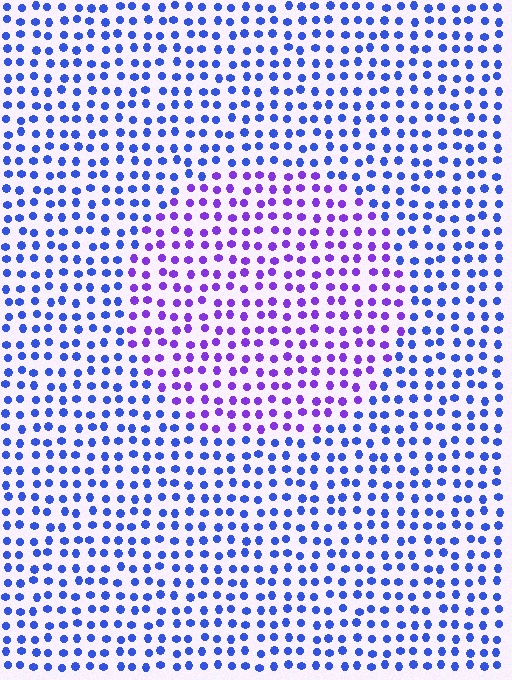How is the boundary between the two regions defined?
The boundary is defined purely by a slight shift in hue (about 41 degrees). Spacing, size, and orientation are identical on both sides.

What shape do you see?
I see a circle.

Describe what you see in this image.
The image is filled with small blue elements in a uniform arrangement. A circle-shaped region is visible where the elements are tinted to a slightly different hue, forming a subtle color boundary.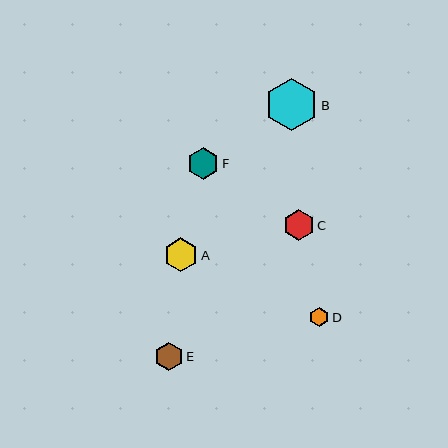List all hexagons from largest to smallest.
From largest to smallest: B, A, F, C, E, D.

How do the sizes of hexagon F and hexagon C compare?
Hexagon F and hexagon C are approximately the same size.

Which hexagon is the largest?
Hexagon B is the largest with a size of approximately 53 pixels.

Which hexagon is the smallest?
Hexagon D is the smallest with a size of approximately 20 pixels.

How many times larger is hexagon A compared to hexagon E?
Hexagon A is approximately 1.2 times the size of hexagon E.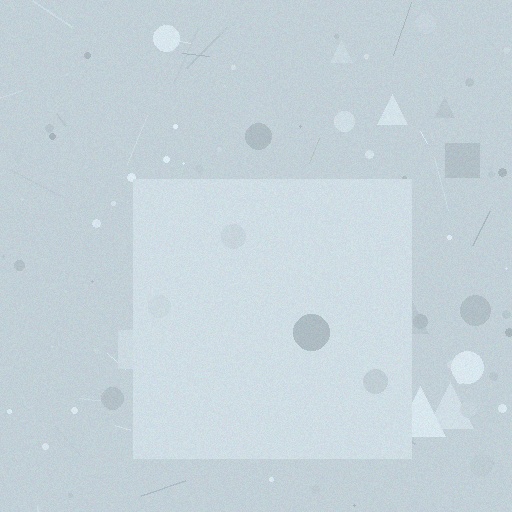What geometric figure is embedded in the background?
A square is embedded in the background.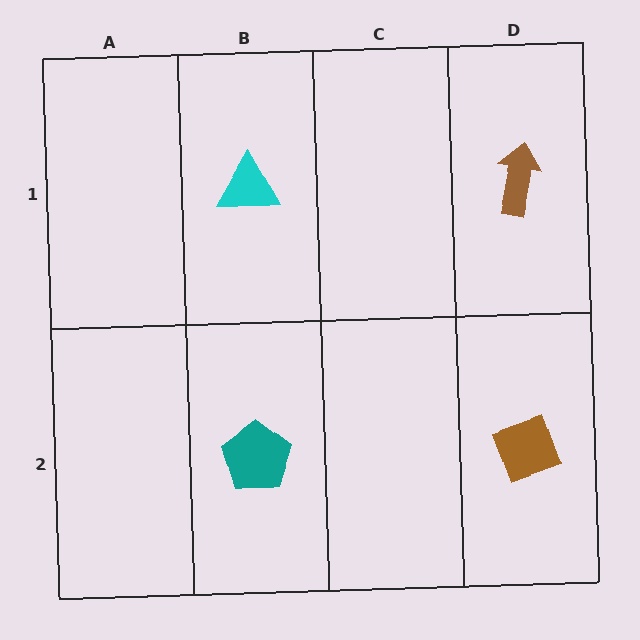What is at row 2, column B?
A teal pentagon.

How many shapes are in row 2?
2 shapes.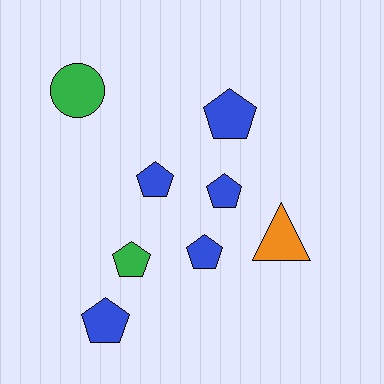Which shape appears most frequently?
Pentagon, with 6 objects.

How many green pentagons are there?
There is 1 green pentagon.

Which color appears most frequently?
Blue, with 5 objects.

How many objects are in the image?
There are 8 objects.